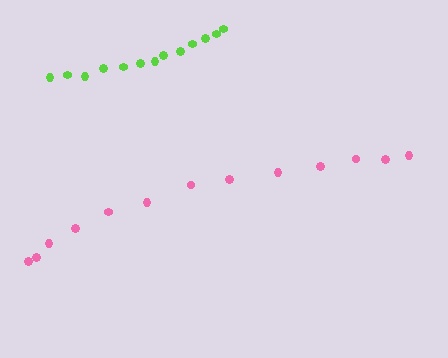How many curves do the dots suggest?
There are 2 distinct paths.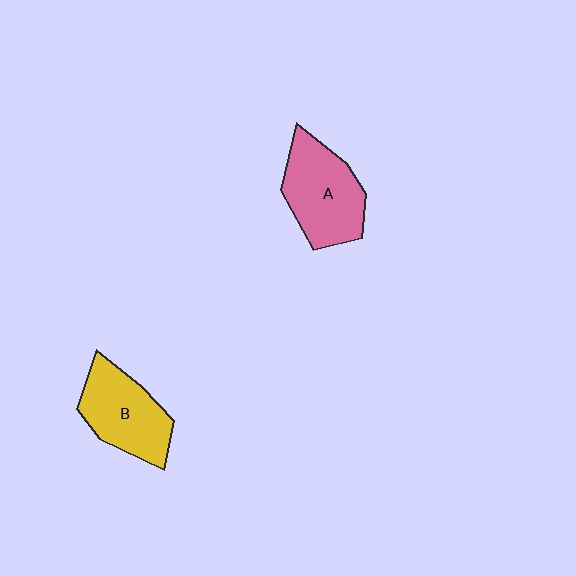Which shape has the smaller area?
Shape B (yellow).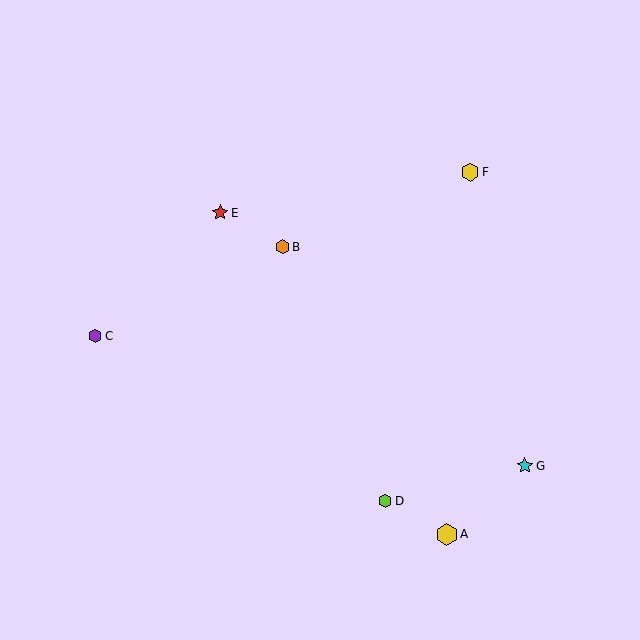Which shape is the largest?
The yellow hexagon (labeled A) is the largest.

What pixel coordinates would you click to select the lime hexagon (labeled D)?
Click at (385, 501) to select the lime hexagon D.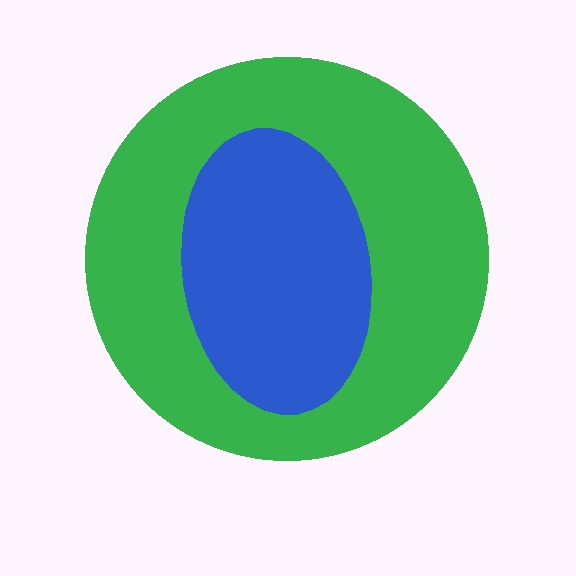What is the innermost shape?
The blue ellipse.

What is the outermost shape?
The green circle.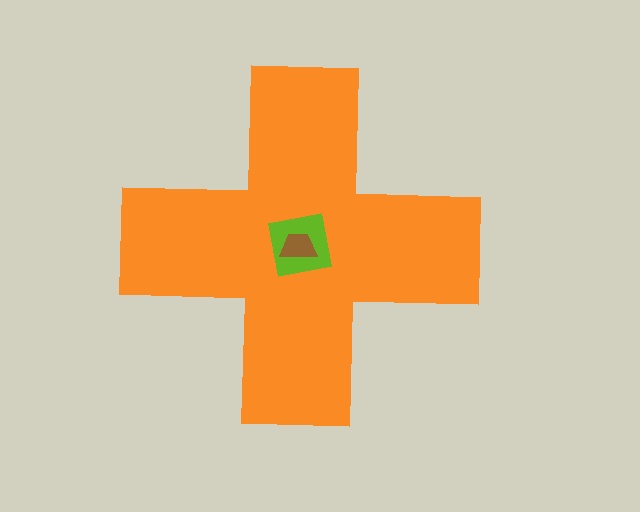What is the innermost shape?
The brown trapezoid.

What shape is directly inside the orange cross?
The lime square.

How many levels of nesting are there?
3.